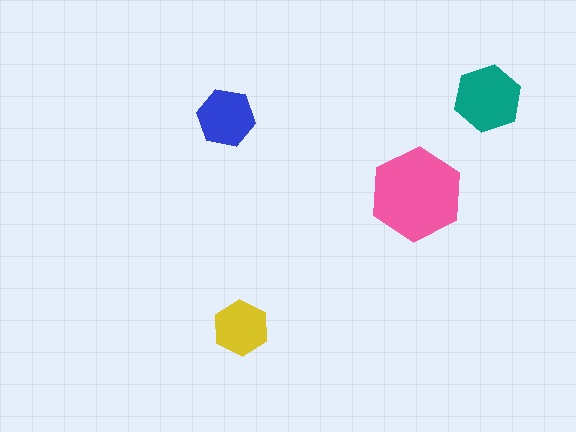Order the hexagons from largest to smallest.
the pink one, the teal one, the blue one, the yellow one.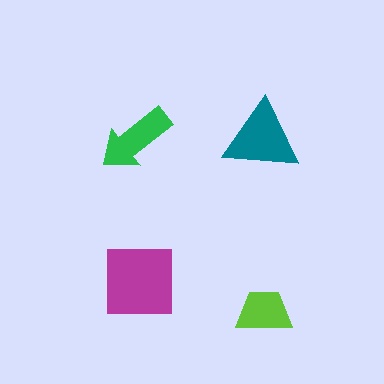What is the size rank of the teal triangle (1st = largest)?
2nd.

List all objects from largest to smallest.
The magenta square, the teal triangle, the green arrow, the lime trapezoid.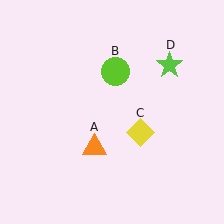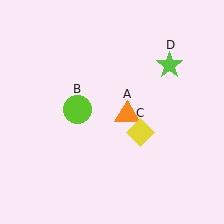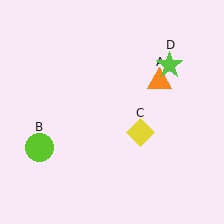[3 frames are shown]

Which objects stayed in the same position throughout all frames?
Yellow diamond (object C) and lime star (object D) remained stationary.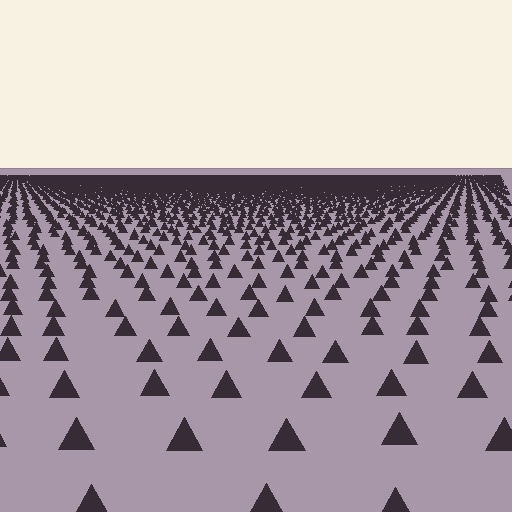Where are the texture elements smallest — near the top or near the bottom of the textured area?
Near the top.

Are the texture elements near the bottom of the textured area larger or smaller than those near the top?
Larger. Near the bottom, elements are closer to the viewer and appear at a bigger on-screen size.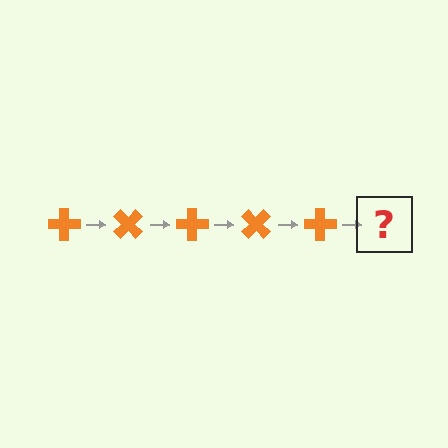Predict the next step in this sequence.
The next step is an orange cross rotated 225 degrees.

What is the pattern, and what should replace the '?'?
The pattern is that the cross rotates 45 degrees each step. The '?' should be an orange cross rotated 225 degrees.